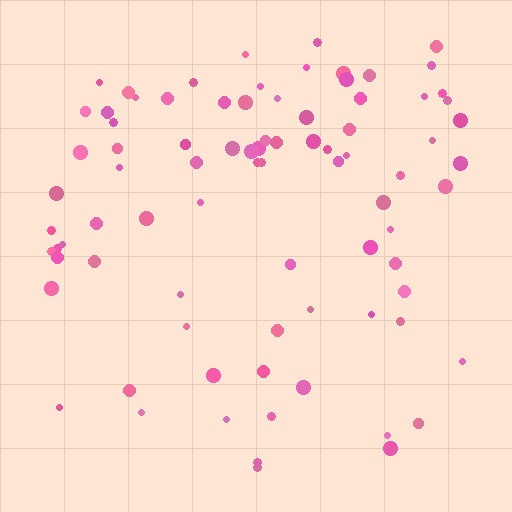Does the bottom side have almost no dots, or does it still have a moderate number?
Still a moderate number, just noticeably fewer than the top.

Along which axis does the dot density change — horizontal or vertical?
Vertical.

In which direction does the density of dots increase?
From bottom to top, with the top side densest.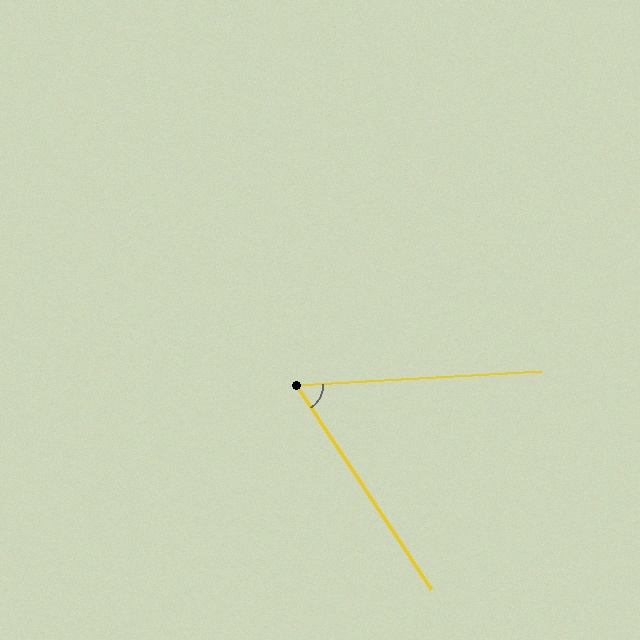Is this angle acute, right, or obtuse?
It is acute.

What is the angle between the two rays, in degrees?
Approximately 60 degrees.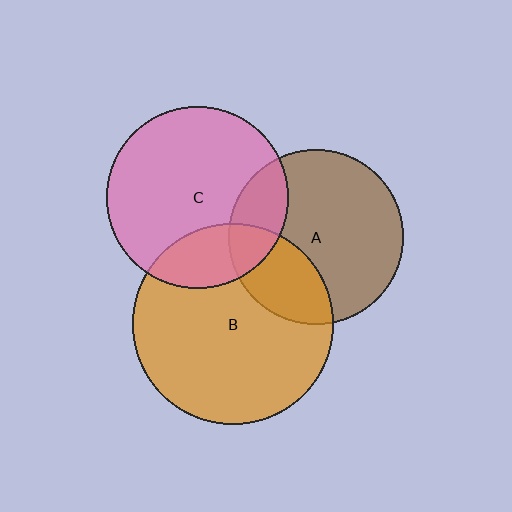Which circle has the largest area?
Circle B (orange).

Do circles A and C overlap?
Yes.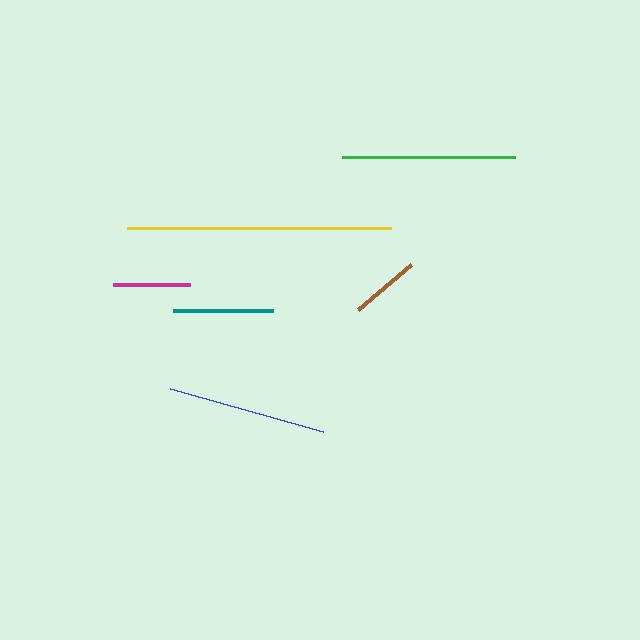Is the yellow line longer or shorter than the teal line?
The yellow line is longer than the teal line.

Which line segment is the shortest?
The brown line is the shortest at approximately 70 pixels.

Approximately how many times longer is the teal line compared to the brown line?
The teal line is approximately 1.4 times the length of the brown line.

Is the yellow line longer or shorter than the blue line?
The yellow line is longer than the blue line.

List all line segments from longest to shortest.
From longest to shortest: yellow, green, blue, teal, magenta, brown.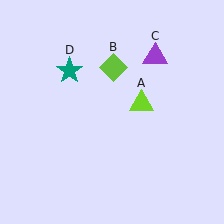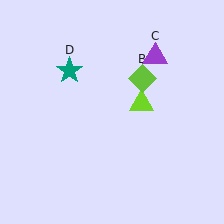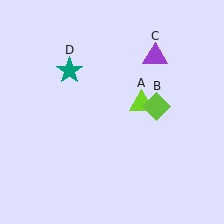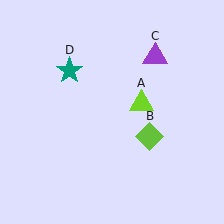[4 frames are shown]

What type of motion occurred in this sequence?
The lime diamond (object B) rotated clockwise around the center of the scene.